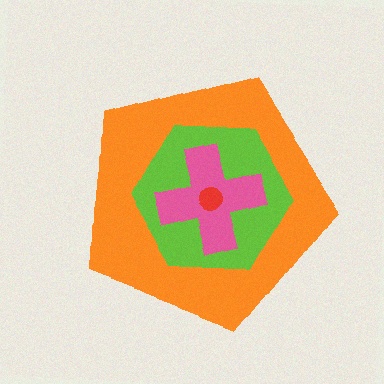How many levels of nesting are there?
4.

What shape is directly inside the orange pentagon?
The lime hexagon.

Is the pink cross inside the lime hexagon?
Yes.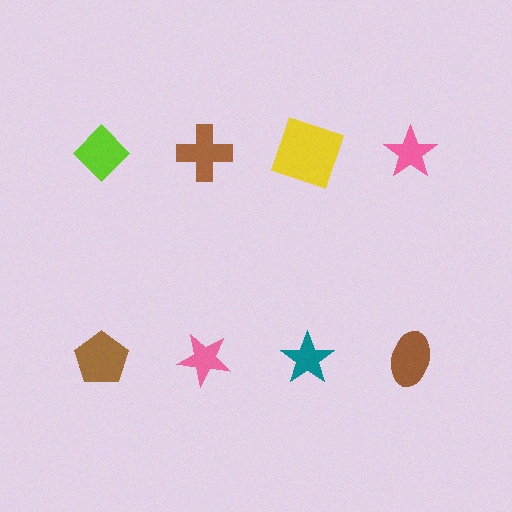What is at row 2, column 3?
A teal star.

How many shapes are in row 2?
4 shapes.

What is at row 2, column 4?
A brown ellipse.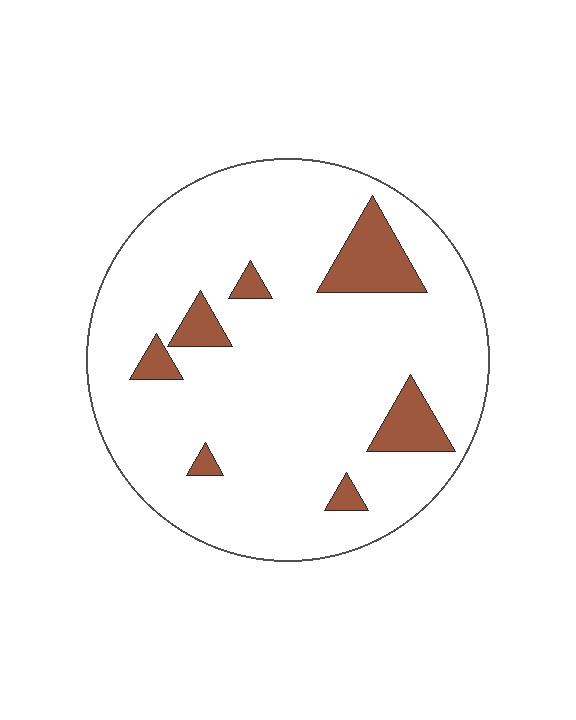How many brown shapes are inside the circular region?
7.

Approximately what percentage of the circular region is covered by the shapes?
Approximately 10%.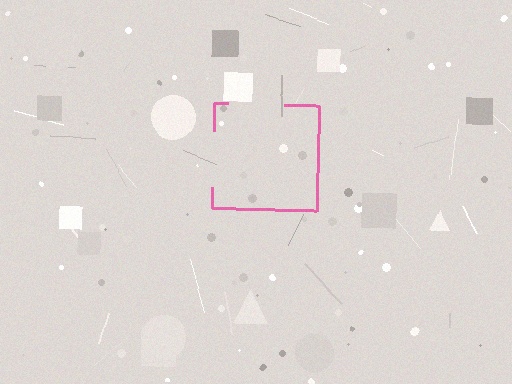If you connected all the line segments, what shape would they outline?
They would outline a square.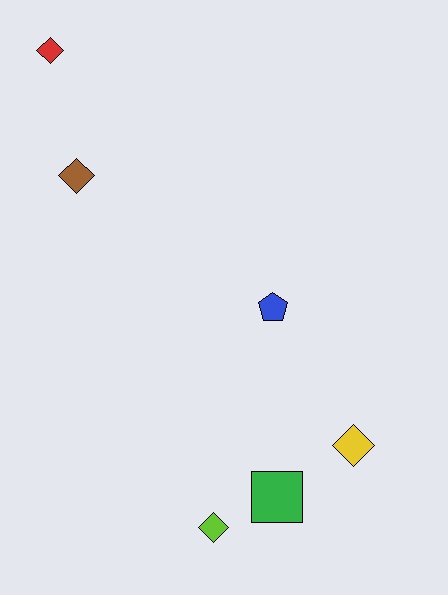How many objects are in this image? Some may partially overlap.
There are 6 objects.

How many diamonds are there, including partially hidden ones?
There are 4 diamonds.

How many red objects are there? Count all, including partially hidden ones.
There is 1 red object.